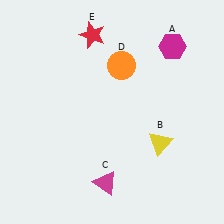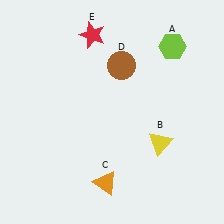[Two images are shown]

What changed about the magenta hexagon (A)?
In Image 1, A is magenta. In Image 2, it changed to lime.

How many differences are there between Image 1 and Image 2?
There are 3 differences between the two images.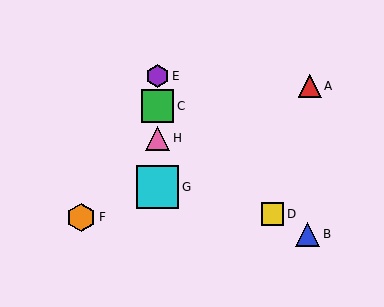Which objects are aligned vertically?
Objects C, E, G, H are aligned vertically.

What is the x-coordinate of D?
Object D is at x≈273.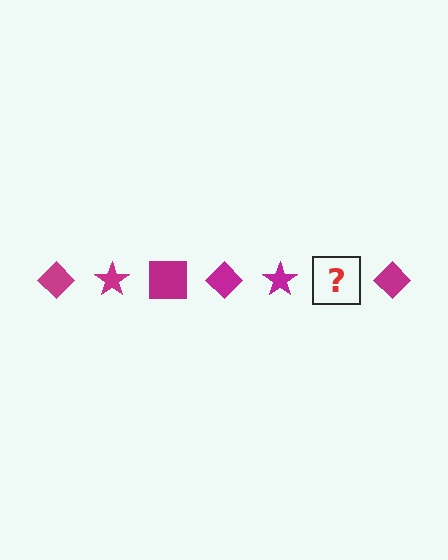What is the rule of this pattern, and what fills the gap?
The rule is that the pattern cycles through diamond, star, square shapes in magenta. The gap should be filled with a magenta square.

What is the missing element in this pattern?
The missing element is a magenta square.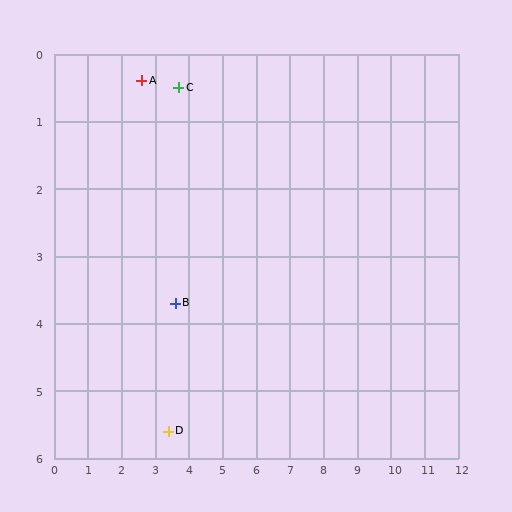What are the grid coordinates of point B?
Point B is at approximately (3.6, 3.7).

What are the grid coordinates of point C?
Point C is at approximately (3.7, 0.5).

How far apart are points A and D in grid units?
Points A and D are about 5.3 grid units apart.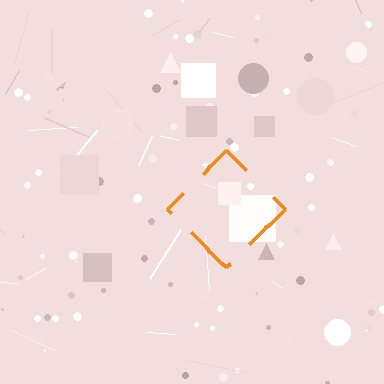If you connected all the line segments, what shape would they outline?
They would outline a diamond.